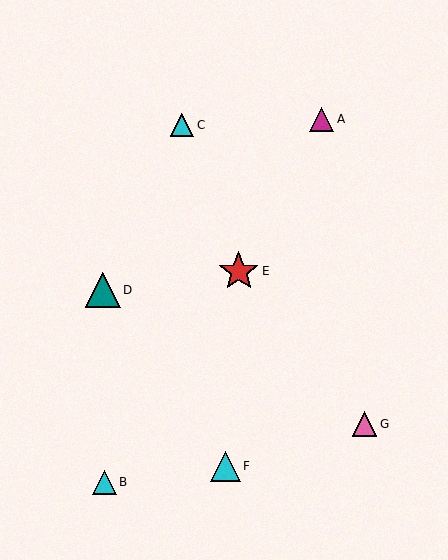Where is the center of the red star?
The center of the red star is at (239, 271).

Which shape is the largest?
The red star (labeled E) is the largest.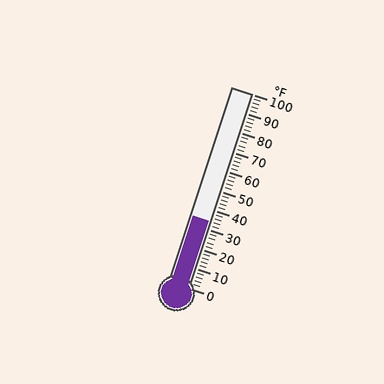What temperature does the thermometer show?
The thermometer shows approximately 34°F.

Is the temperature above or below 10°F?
The temperature is above 10°F.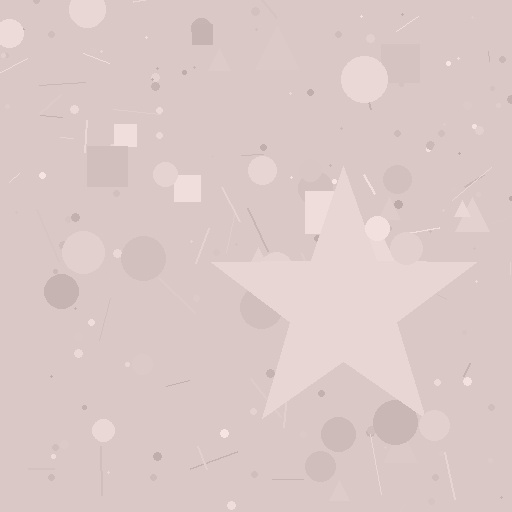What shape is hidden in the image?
A star is hidden in the image.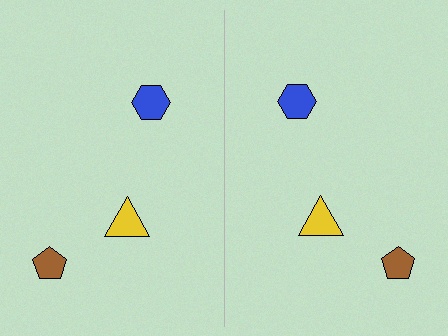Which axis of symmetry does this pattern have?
The pattern has a vertical axis of symmetry running through the center of the image.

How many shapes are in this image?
There are 6 shapes in this image.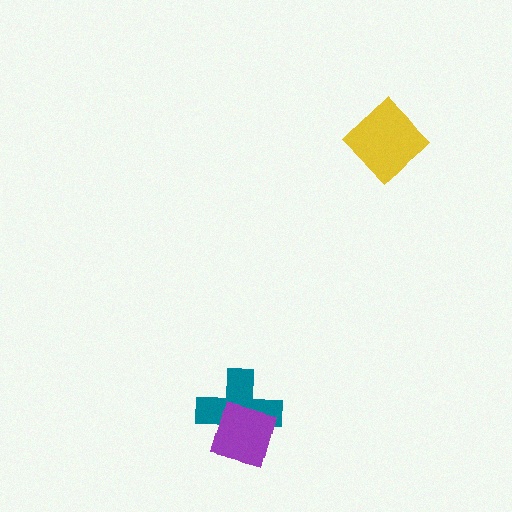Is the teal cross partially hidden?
Yes, it is partially covered by another shape.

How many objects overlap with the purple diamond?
1 object overlaps with the purple diamond.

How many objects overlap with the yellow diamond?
0 objects overlap with the yellow diamond.